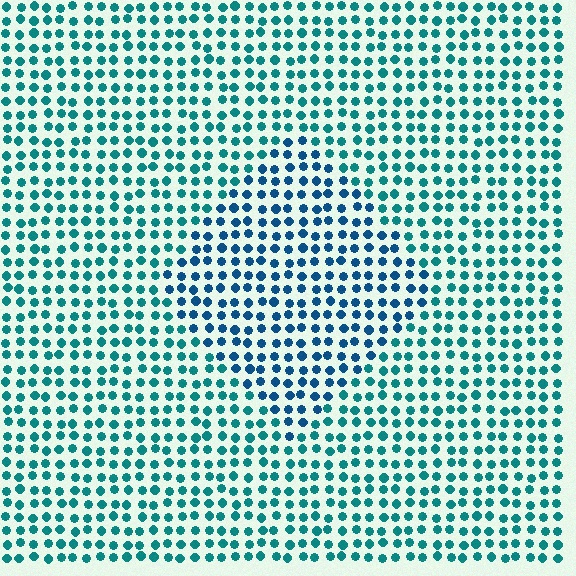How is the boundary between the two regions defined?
The boundary is defined purely by a slight shift in hue (about 29 degrees). Spacing, size, and orientation are identical on both sides.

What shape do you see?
I see a diamond.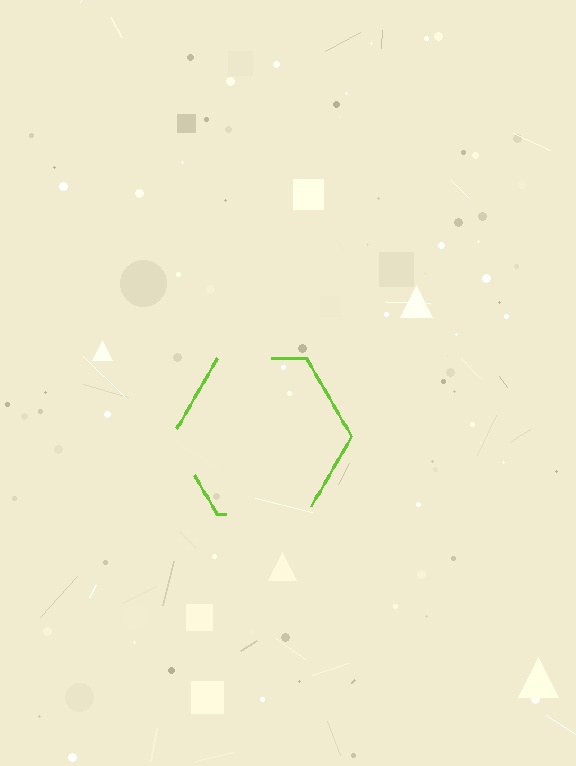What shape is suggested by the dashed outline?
The dashed outline suggests a hexagon.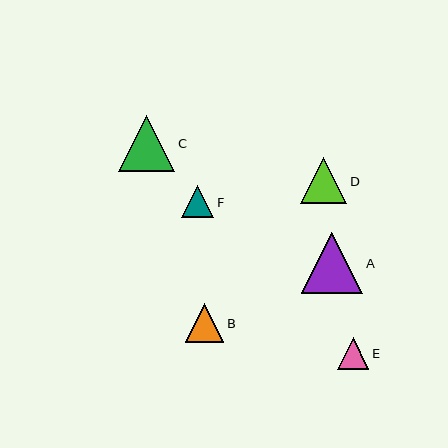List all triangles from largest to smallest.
From largest to smallest: A, C, D, B, F, E.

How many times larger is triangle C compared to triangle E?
Triangle C is approximately 1.8 times the size of triangle E.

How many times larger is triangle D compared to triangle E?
Triangle D is approximately 1.5 times the size of triangle E.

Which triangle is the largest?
Triangle A is the largest with a size of approximately 62 pixels.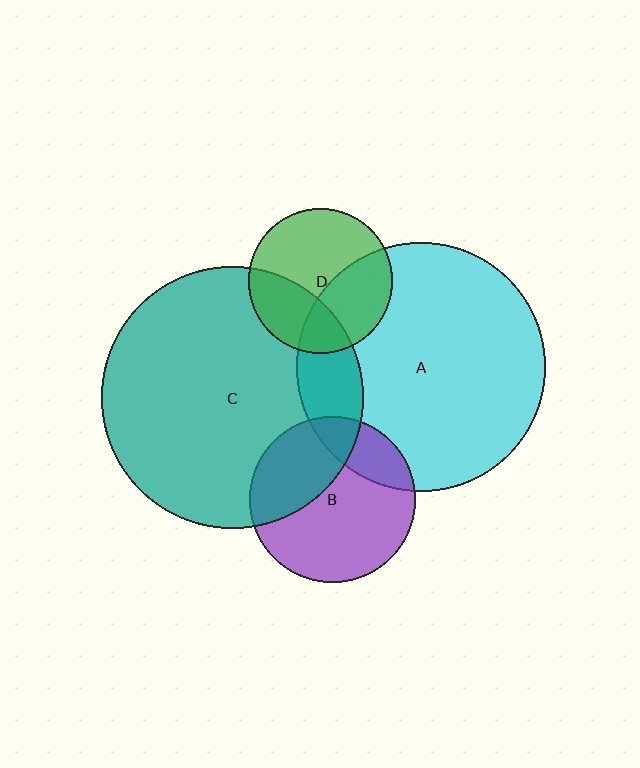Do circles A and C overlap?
Yes.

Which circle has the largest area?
Circle C (teal).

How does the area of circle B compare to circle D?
Approximately 1.3 times.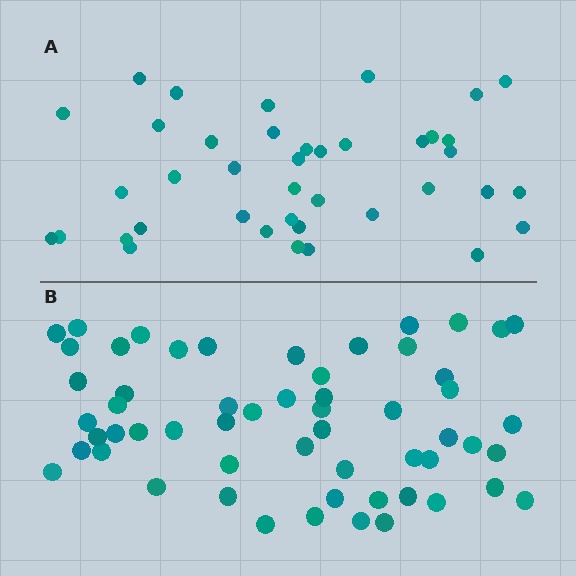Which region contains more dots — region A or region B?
Region B (the bottom region) has more dots.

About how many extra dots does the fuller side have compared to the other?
Region B has approximately 15 more dots than region A.